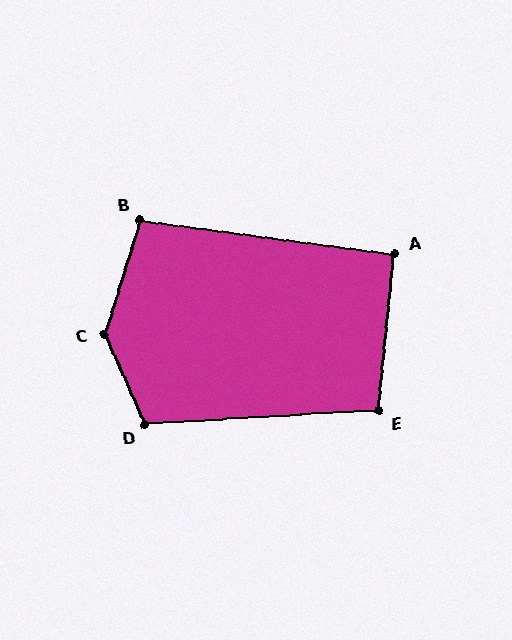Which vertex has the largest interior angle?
C, at approximately 138 degrees.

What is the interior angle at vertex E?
Approximately 99 degrees (obtuse).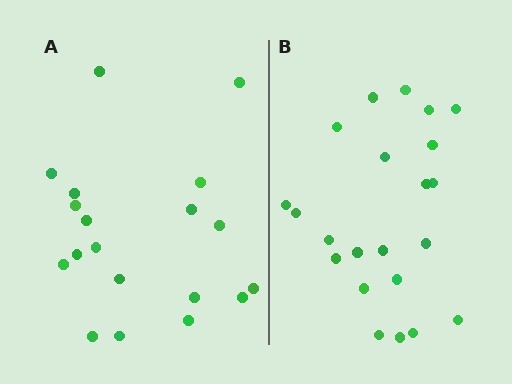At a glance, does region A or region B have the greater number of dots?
Region B (the right region) has more dots.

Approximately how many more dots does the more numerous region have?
Region B has just a few more — roughly 2 or 3 more dots than region A.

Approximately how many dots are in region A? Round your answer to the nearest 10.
About 20 dots. (The exact count is 19, which rounds to 20.)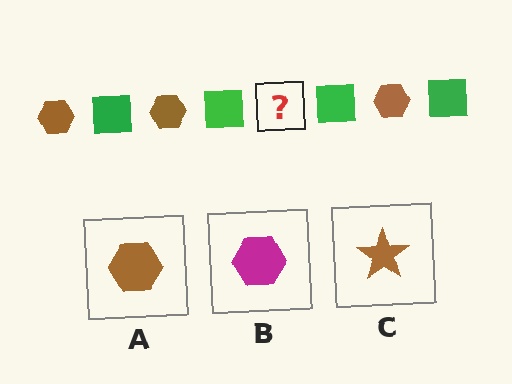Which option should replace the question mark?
Option A.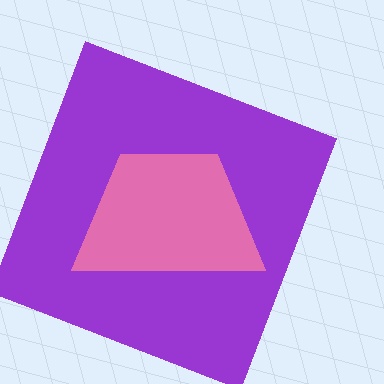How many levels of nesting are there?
2.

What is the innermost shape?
The pink trapezoid.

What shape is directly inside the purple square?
The pink trapezoid.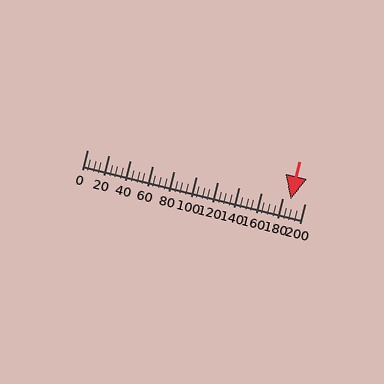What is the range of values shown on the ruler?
The ruler shows values from 0 to 200.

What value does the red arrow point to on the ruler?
The red arrow points to approximately 187.